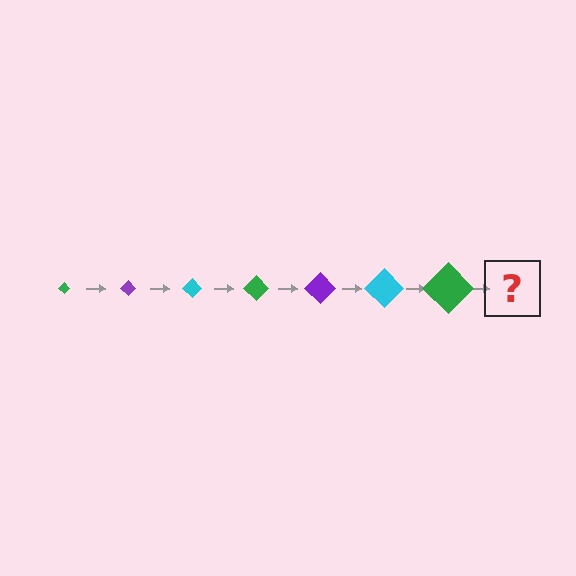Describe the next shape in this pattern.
It should be a purple diamond, larger than the previous one.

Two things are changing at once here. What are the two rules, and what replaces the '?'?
The two rules are that the diamond grows larger each step and the color cycles through green, purple, and cyan. The '?' should be a purple diamond, larger than the previous one.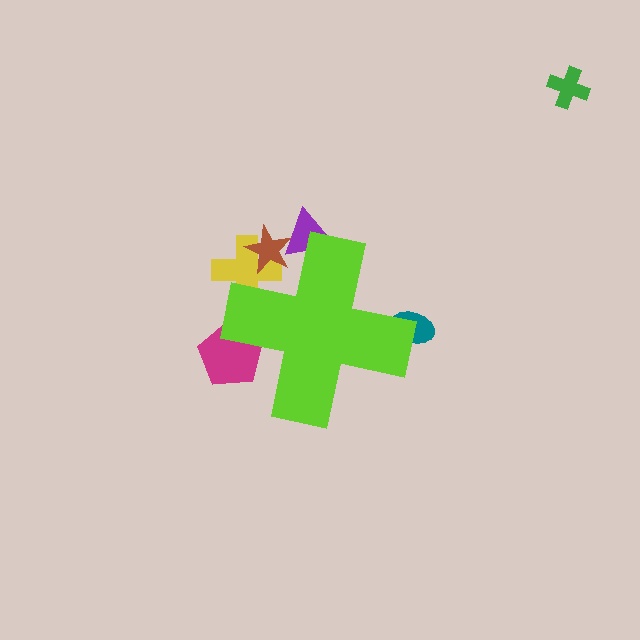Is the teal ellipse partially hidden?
Yes, the teal ellipse is partially hidden behind the lime cross.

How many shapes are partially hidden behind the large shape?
5 shapes are partially hidden.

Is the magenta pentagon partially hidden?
Yes, the magenta pentagon is partially hidden behind the lime cross.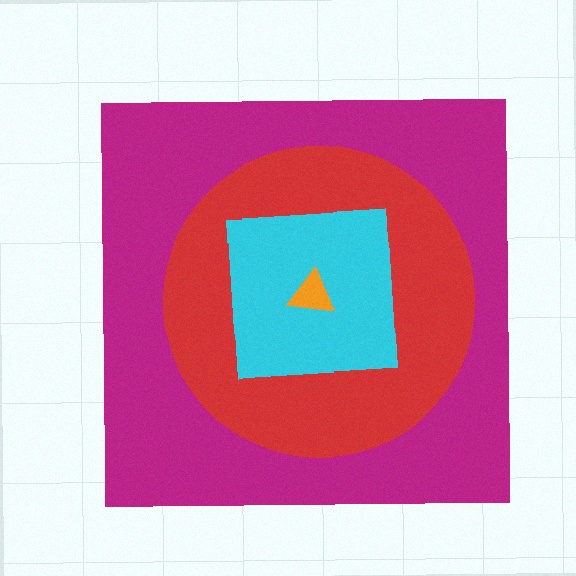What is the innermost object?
The orange triangle.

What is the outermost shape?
The magenta square.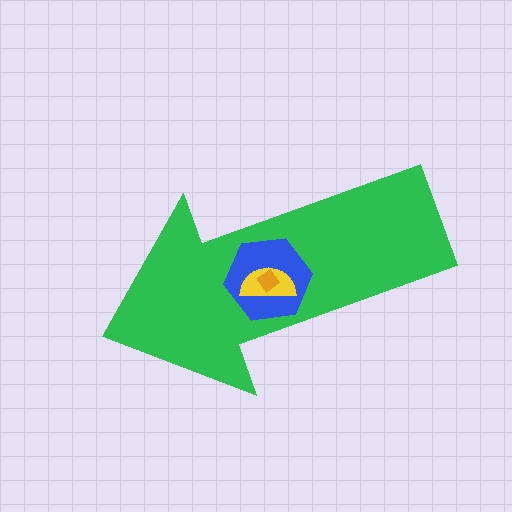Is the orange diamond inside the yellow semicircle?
Yes.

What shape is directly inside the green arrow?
The blue hexagon.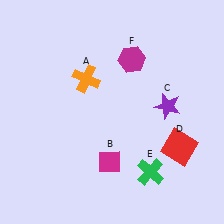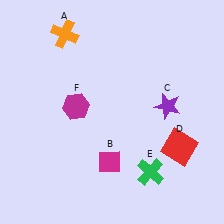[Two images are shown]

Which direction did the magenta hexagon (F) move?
The magenta hexagon (F) moved left.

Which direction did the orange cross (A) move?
The orange cross (A) moved up.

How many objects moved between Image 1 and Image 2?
2 objects moved between the two images.